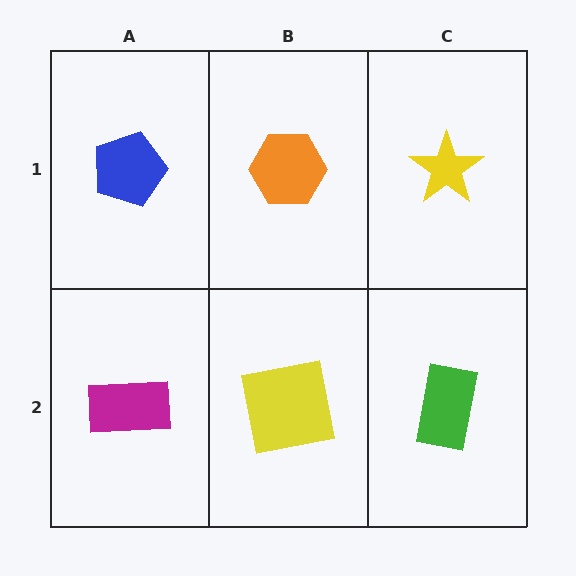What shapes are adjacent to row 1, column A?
A magenta rectangle (row 2, column A), an orange hexagon (row 1, column B).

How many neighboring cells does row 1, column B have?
3.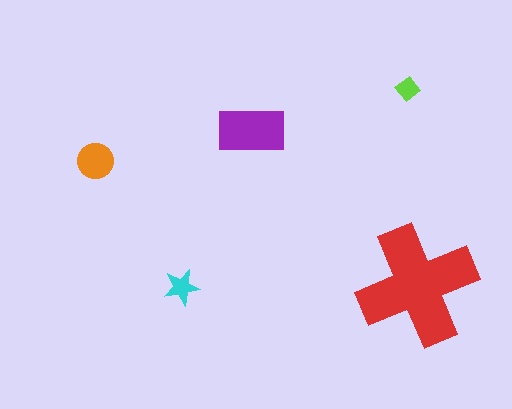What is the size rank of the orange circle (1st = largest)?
3rd.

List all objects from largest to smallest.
The red cross, the purple rectangle, the orange circle, the cyan star, the lime diamond.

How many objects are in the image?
There are 5 objects in the image.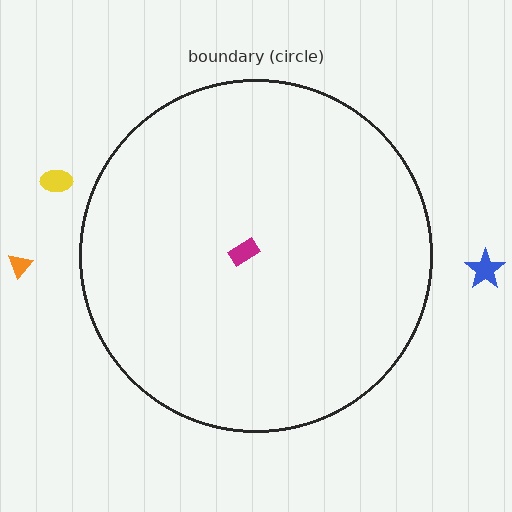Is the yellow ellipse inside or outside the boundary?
Outside.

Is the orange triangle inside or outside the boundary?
Outside.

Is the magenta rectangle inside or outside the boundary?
Inside.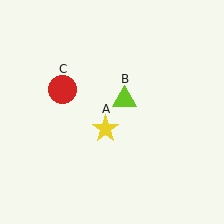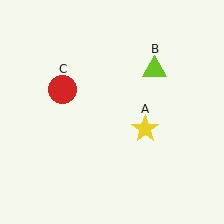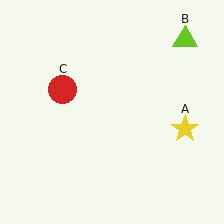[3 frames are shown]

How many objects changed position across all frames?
2 objects changed position: yellow star (object A), lime triangle (object B).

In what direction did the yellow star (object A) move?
The yellow star (object A) moved right.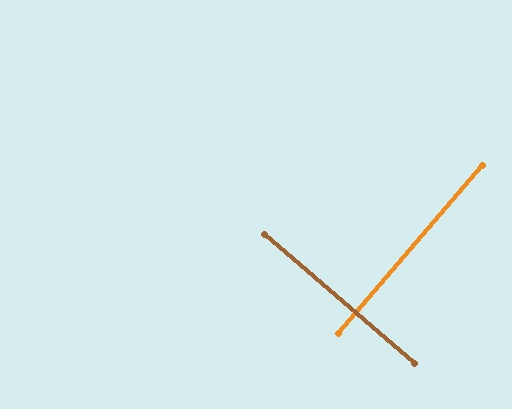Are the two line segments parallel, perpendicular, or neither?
Perpendicular — they meet at approximately 90°.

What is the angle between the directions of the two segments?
Approximately 90 degrees.